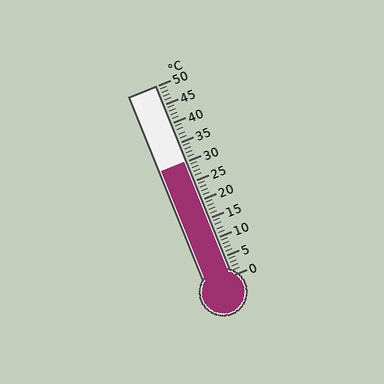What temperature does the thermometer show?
The thermometer shows approximately 30°C.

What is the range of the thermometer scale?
The thermometer scale ranges from 0°C to 50°C.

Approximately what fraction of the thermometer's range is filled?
The thermometer is filled to approximately 60% of its range.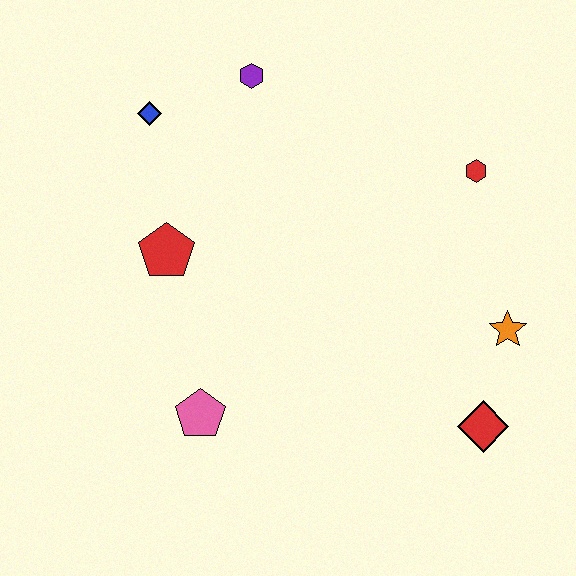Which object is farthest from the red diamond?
The blue diamond is farthest from the red diamond.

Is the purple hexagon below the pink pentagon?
No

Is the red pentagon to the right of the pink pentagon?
No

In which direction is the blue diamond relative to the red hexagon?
The blue diamond is to the left of the red hexagon.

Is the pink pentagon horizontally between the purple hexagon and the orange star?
No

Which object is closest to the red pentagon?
The blue diamond is closest to the red pentagon.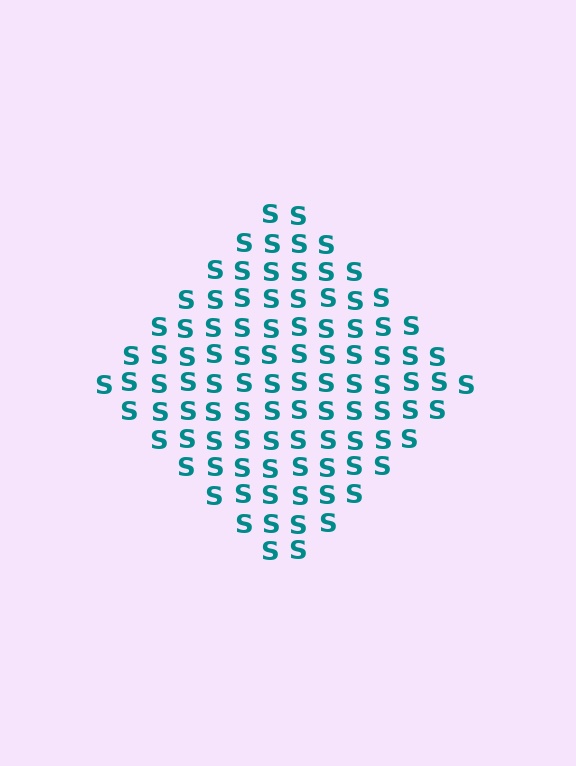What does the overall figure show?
The overall figure shows a diamond.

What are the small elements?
The small elements are letter S's.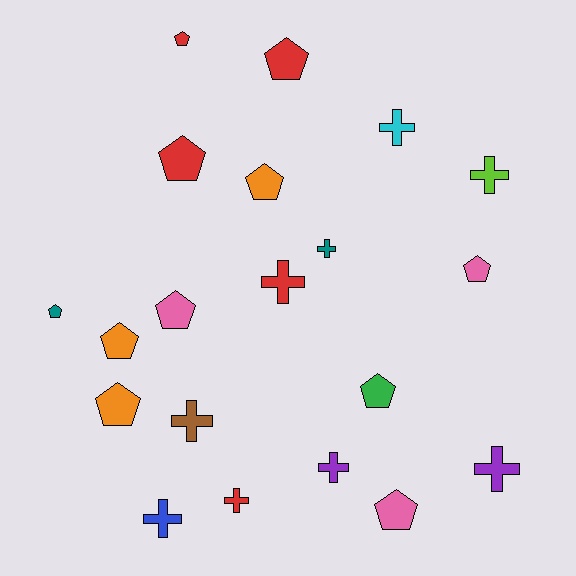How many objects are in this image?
There are 20 objects.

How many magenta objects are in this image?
There are no magenta objects.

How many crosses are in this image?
There are 9 crosses.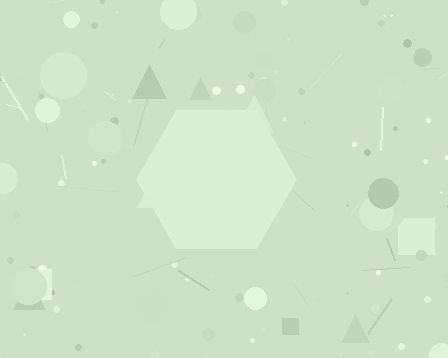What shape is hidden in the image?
A hexagon is hidden in the image.